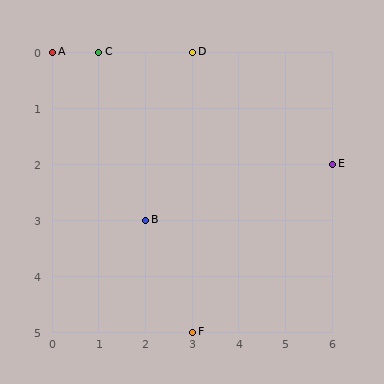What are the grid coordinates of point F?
Point F is at grid coordinates (3, 5).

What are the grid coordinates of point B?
Point B is at grid coordinates (2, 3).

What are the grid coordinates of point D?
Point D is at grid coordinates (3, 0).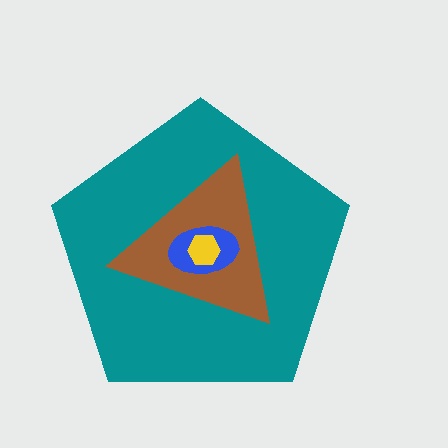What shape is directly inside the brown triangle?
The blue ellipse.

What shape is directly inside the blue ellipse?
The yellow hexagon.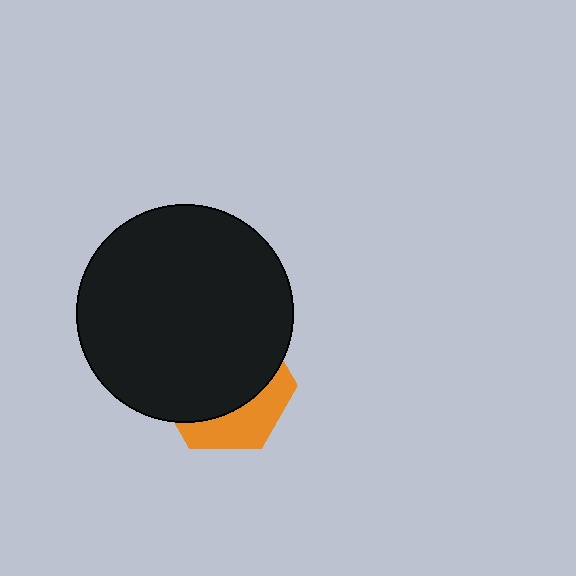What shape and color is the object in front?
The object in front is a black circle.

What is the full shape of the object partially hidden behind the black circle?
The partially hidden object is an orange hexagon.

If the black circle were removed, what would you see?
You would see the complete orange hexagon.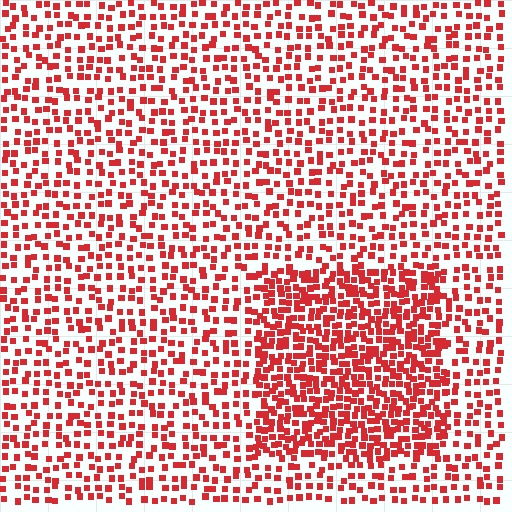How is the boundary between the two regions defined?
The boundary is defined by a change in element density (approximately 2.0x ratio). All elements are the same color, size, and shape.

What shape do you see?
I see a rectangle.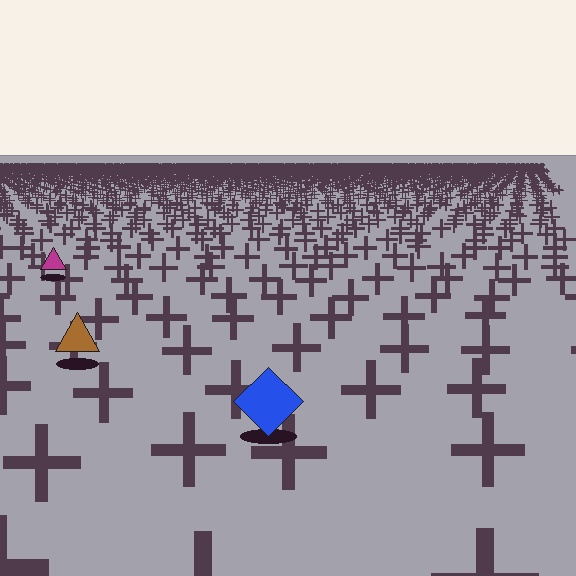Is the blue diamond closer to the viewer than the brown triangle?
Yes. The blue diamond is closer — you can tell from the texture gradient: the ground texture is coarser near it.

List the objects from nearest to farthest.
From nearest to farthest: the blue diamond, the brown triangle, the magenta triangle.